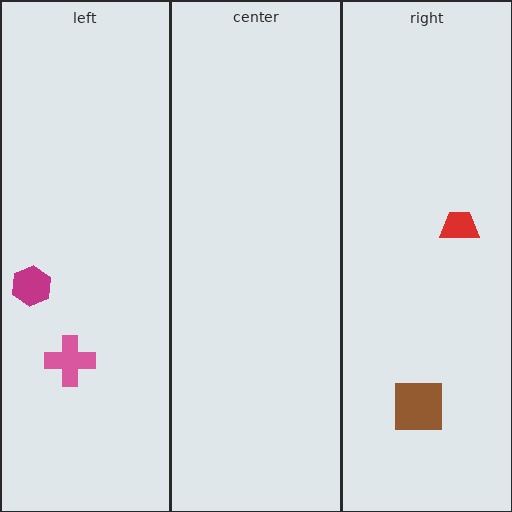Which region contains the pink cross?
The left region.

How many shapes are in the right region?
2.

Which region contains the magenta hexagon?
The left region.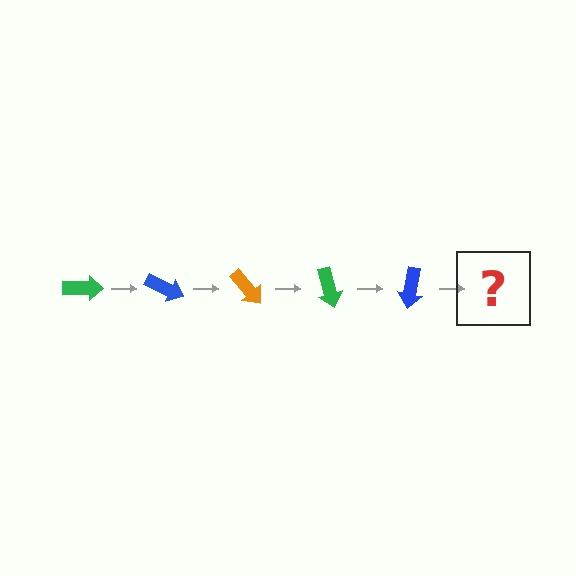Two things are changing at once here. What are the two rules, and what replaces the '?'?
The two rules are that it rotates 25 degrees each step and the color cycles through green, blue, and orange. The '?' should be an orange arrow, rotated 125 degrees from the start.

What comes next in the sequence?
The next element should be an orange arrow, rotated 125 degrees from the start.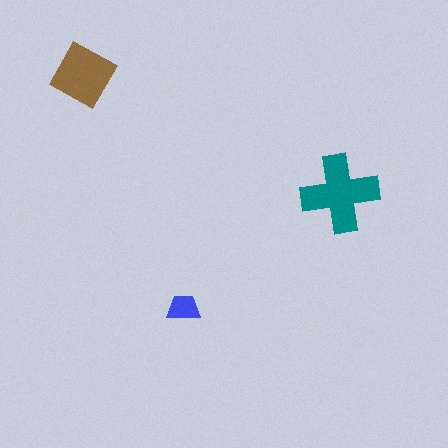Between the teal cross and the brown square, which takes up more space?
The teal cross.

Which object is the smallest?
The blue trapezoid.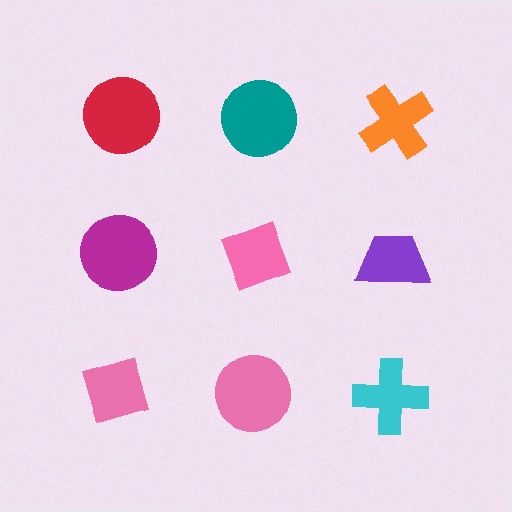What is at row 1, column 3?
An orange cross.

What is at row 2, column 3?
A purple trapezoid.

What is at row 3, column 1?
A pink diamond.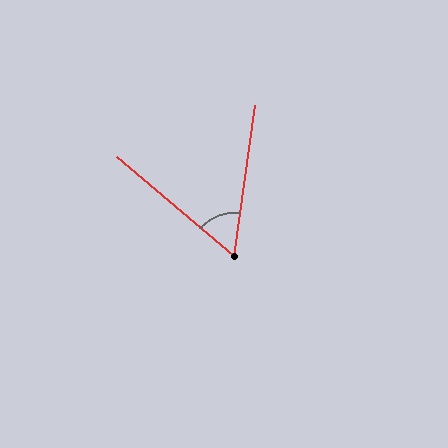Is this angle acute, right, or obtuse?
It is acute.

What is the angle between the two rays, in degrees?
Approximately 58 degrees.